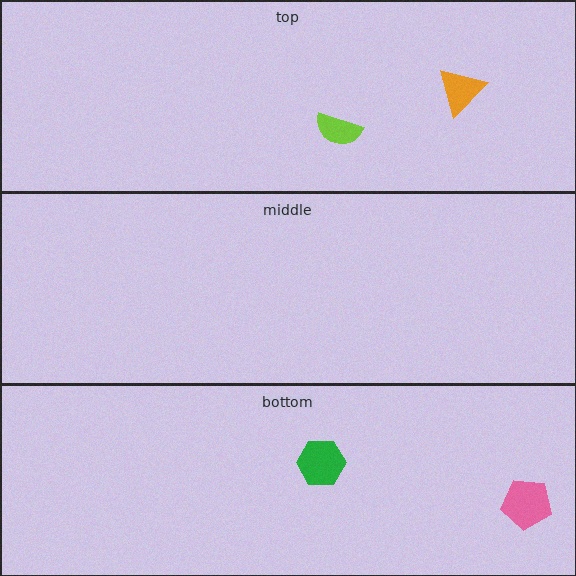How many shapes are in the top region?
2.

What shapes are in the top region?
The lime semicircle, the orange triangle.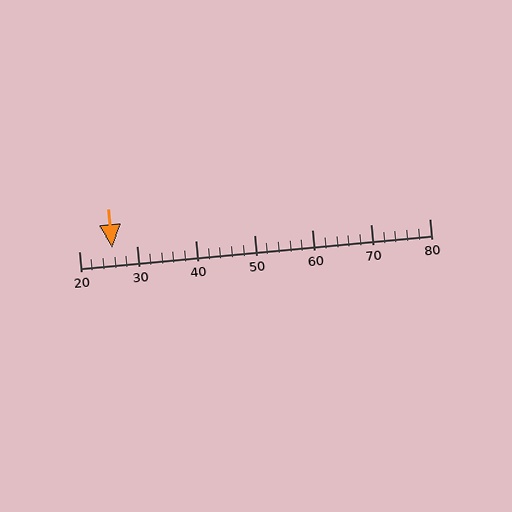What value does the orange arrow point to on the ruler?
The orange arrow points to approximately 26.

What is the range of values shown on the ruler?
The ruler shows values from 20 to 80.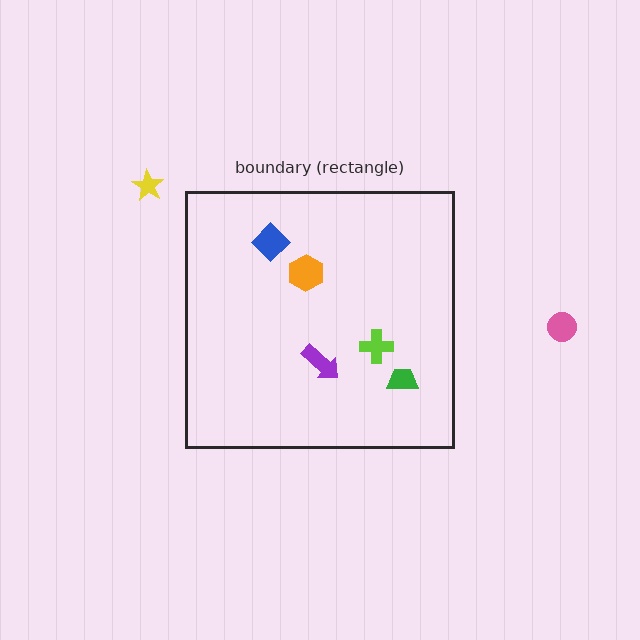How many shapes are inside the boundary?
5 inside, 2 outside.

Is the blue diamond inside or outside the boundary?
Inside.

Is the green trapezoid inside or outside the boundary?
Inside.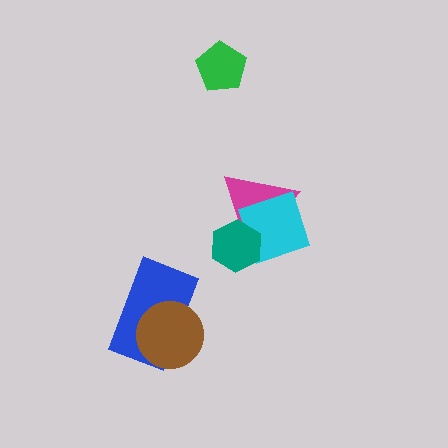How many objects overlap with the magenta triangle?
2 objects overlap with the magenta triangle.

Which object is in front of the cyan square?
The teal hexagon is in front of the cyan square.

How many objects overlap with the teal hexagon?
2 objects overlap with the teal hexagon.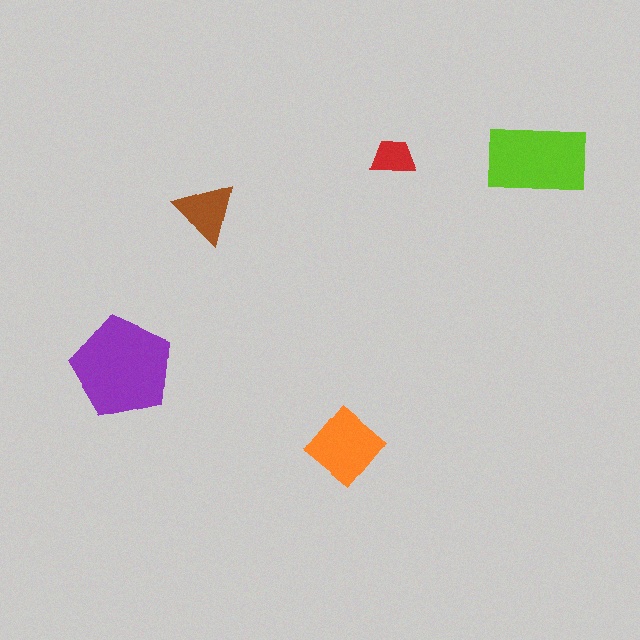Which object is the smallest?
The red trapezoid.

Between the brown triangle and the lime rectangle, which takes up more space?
The lime rectangle.